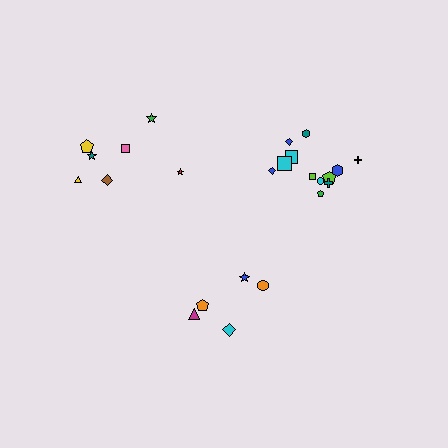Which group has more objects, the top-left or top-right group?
The top-right group.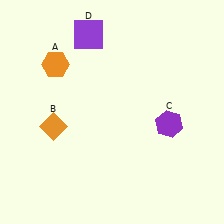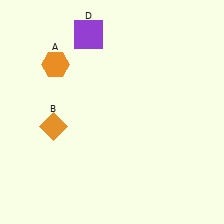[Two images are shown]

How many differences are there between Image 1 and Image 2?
There is 1 difference between the two images.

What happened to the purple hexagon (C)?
The purple hexagon (C) was removed in Image 2. It was in the bottom-right area of Image 1.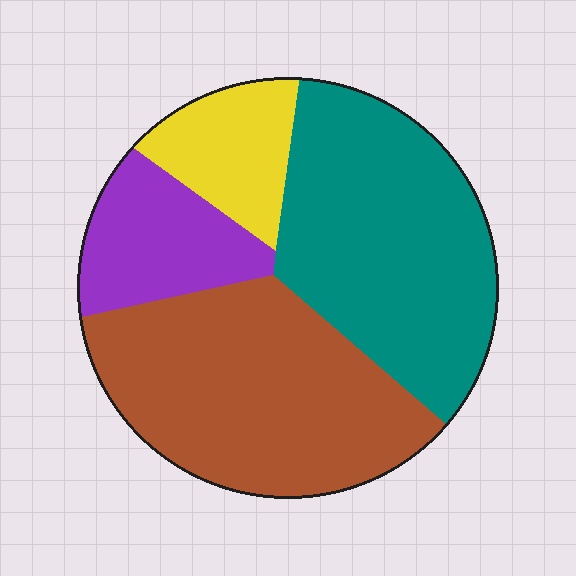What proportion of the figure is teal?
Teal covers roughly 35% of the figure.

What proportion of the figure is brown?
Brown covers 38% of the figure.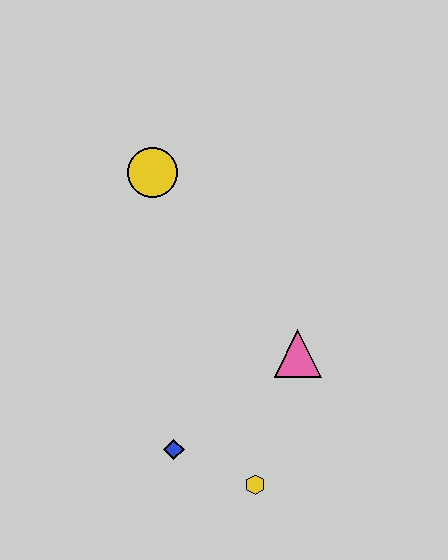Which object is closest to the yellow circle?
The pink triangle is closest to the yellow circle.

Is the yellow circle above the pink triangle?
Yes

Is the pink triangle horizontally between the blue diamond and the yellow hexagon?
No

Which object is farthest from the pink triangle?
The yellow circle is farthest from the pink triangle.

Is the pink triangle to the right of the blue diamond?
Yes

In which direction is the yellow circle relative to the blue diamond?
The yellow circle is above the blue diamond.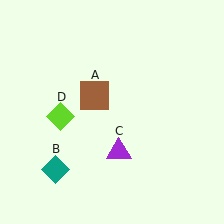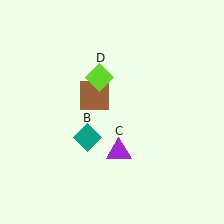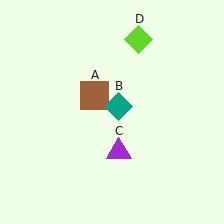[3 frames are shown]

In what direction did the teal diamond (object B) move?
The teal diamond (object B) moved up and to the right.